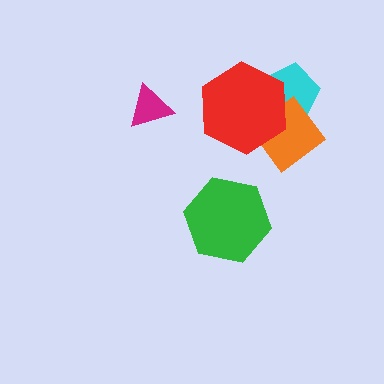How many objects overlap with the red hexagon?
2 objects overlap with the red hexagon.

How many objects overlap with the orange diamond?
2 objects overlap with the orange diamond.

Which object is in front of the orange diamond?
The red hexagon is in front of the orange diamond.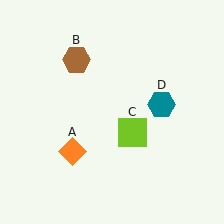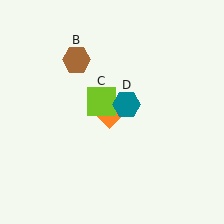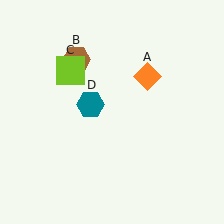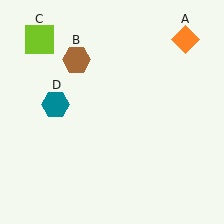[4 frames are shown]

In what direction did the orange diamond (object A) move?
The orange diamond (object A) moved up and to the right.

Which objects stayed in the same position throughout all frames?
Brown hexagon (object B) remained stationary.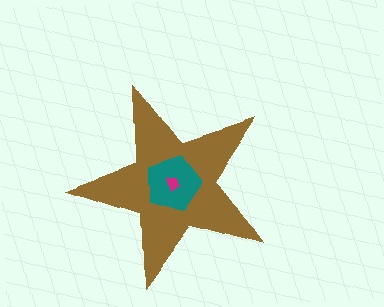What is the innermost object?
The magenta trapezoid.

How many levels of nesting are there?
3.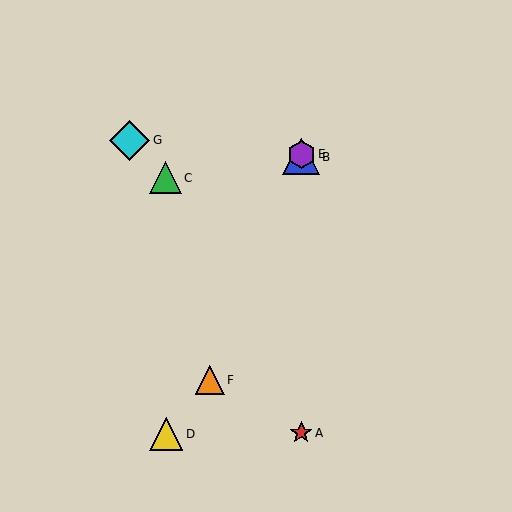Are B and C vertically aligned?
No, B is at x≈301 and C is at x≈166.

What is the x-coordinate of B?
Object B is at x≈301.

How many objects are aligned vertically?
3 objects (A, B, E) are aligned vertically.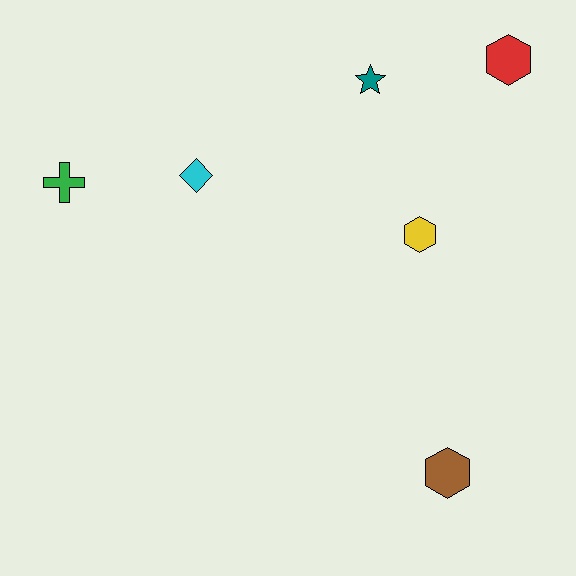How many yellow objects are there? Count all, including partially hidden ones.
There is 1 yellow object.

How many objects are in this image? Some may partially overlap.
There are 6 objects.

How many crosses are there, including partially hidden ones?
There is 1 cross.